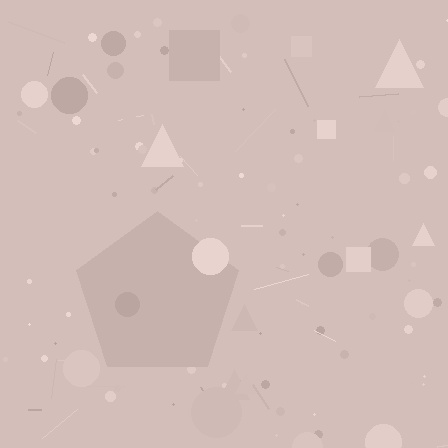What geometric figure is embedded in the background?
A pentagon is embedded in the background.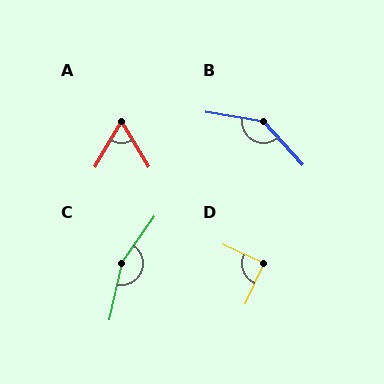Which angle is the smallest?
A, at approximately 61 degrees.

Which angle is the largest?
C, at approximately 158 degrees.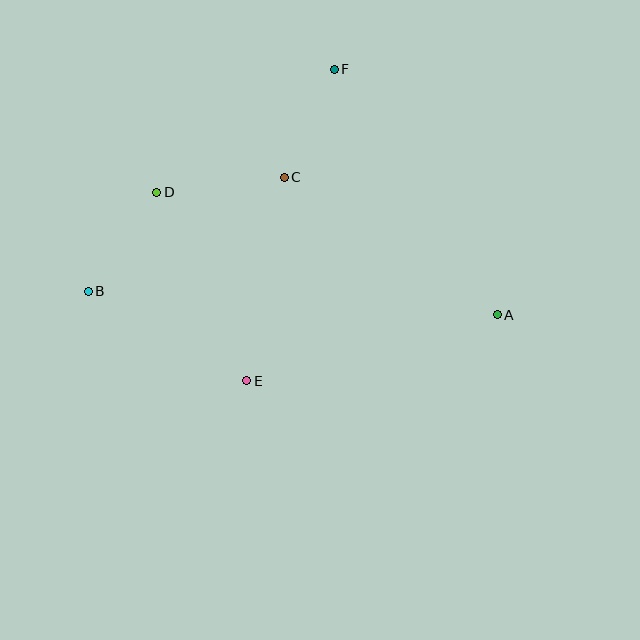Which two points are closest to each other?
Points C and F are closest to each other.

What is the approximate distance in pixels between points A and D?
The distance between A and D is approximately 362 pixels.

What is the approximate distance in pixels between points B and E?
The distance between B and E is approximately 182 pixels.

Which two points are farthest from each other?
Points A and B are farthest from each other.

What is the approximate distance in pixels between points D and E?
The distance between D and E is approximately 209 pixels.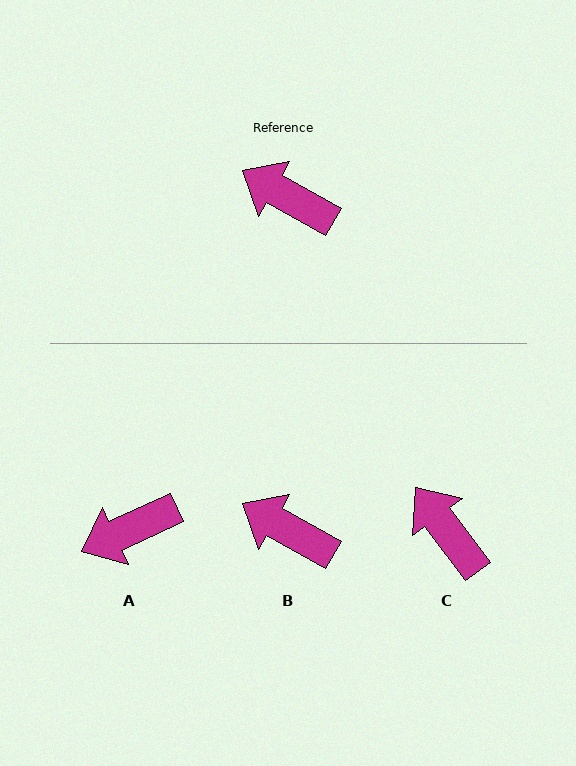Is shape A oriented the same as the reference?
No, it is off by about 54 degrees.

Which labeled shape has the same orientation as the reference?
B.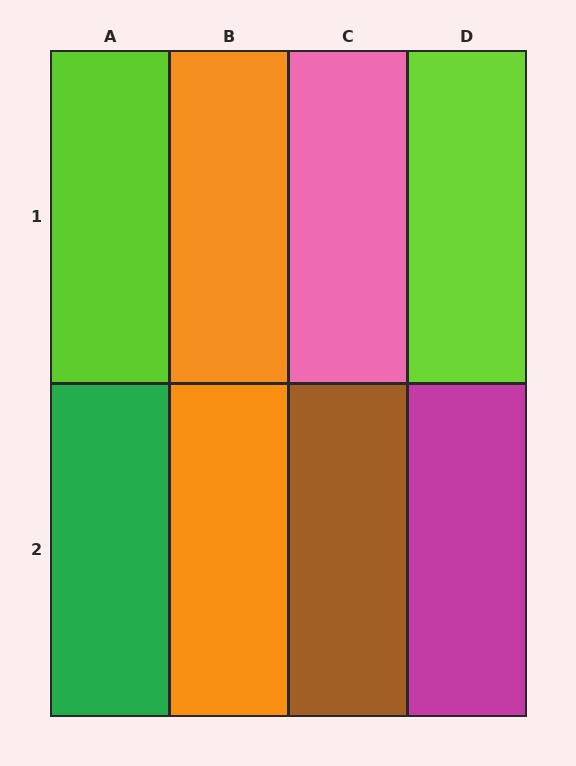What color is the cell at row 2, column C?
Brown.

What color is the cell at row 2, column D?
Magenta.